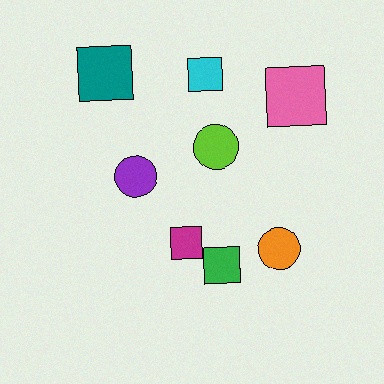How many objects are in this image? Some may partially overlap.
There are 8 objects.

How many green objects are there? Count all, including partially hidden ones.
There is 1 green object.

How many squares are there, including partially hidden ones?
There are 5 squares.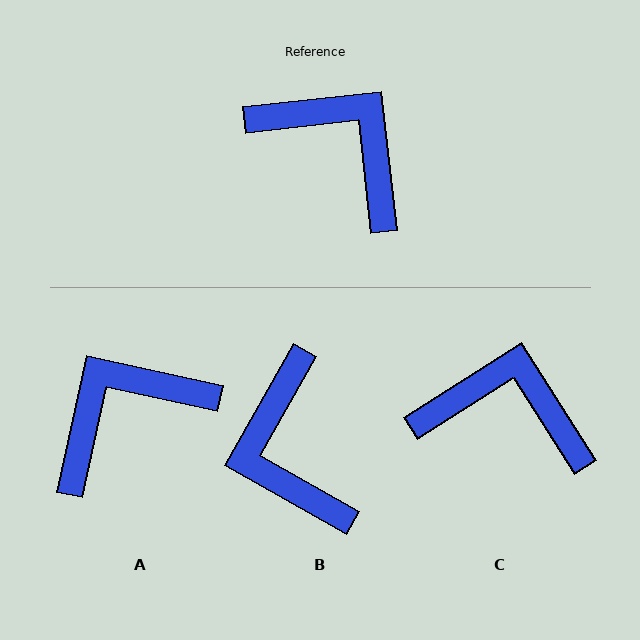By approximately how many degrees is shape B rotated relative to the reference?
Approximately 144 degrees counter-clockwise.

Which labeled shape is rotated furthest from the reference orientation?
B, about 144 degrees away.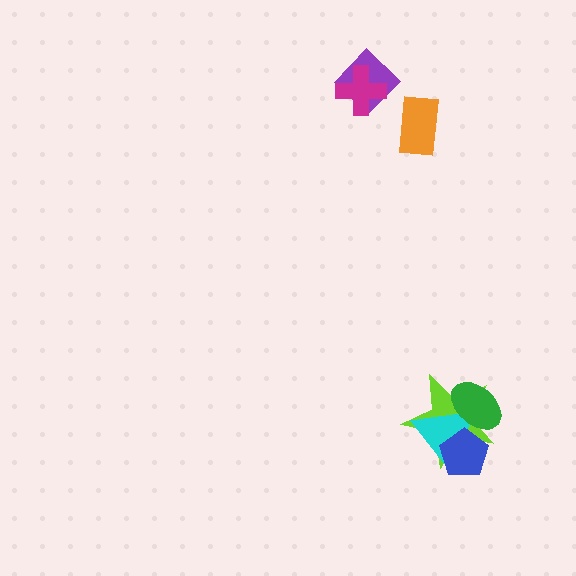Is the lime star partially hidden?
Yes, it is partially covered by another shape.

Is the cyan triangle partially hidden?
Yes, it is partially covered by another shape.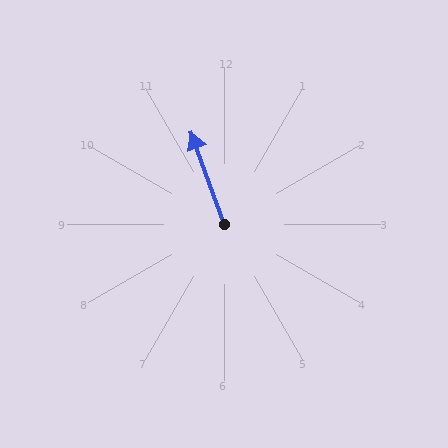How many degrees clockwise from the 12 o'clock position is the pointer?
Approximately 340 degrees.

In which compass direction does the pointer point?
North.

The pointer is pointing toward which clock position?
Roughly 11 o'clock.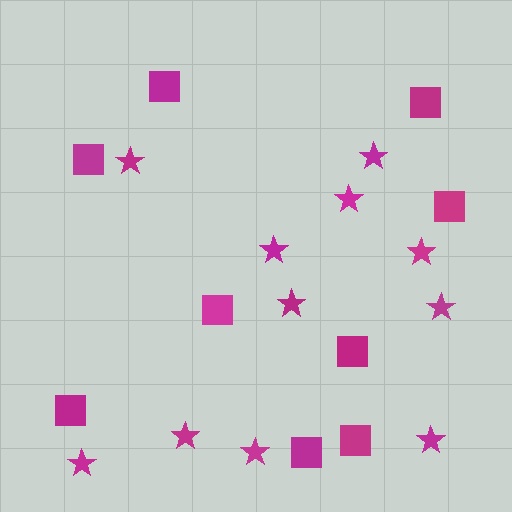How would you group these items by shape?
There are 2 groups: one group of stars (11) and one group of squares (9).